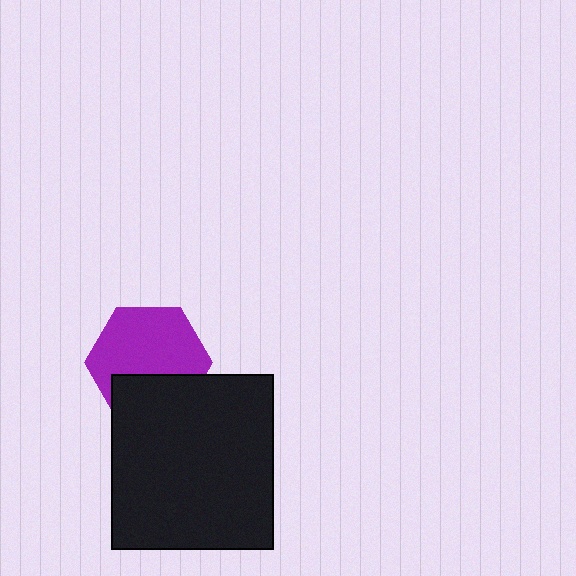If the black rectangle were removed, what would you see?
You would see the complete purple hexagon.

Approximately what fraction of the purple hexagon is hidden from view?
Roughly 35% of the purple hexagon is hidden behind the black rectangle.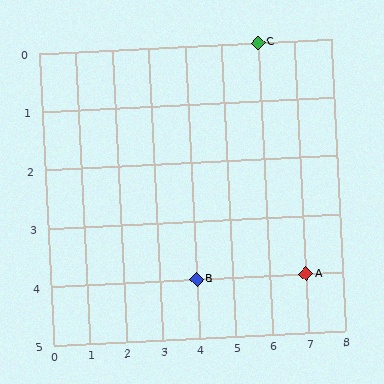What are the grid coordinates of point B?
Point B is at grid coordinates (4, 4).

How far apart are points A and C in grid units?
Points A and C are 1 column and 4 rows apart (about 4.1 grid units diagonally).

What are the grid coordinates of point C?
Point C is at grid coordinates (6, 0).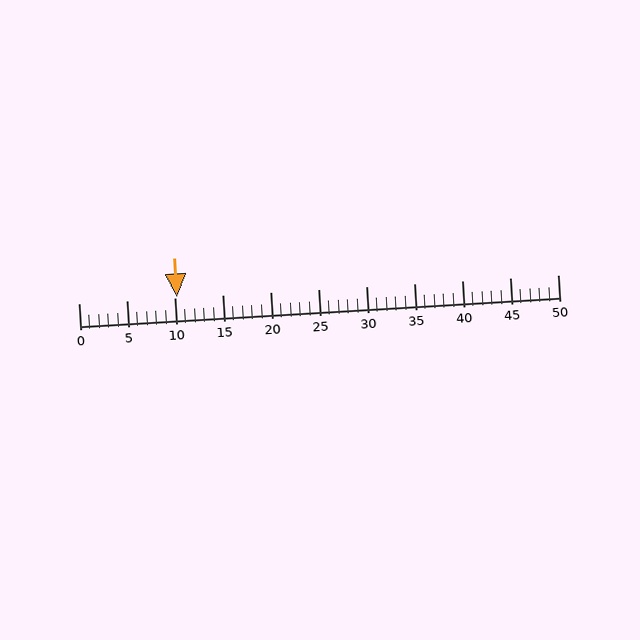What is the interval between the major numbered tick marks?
The major tick marks are spaced 5 units apart.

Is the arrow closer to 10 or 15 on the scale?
The arrow is closer to 10.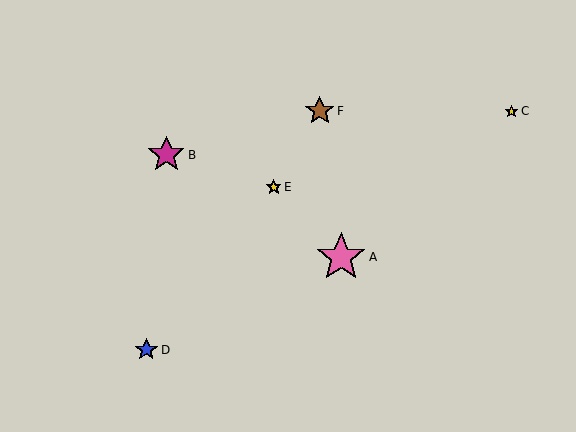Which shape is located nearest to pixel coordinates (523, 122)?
The yellow star (labeled C) at (511, 111) is nearest to that location.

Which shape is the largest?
The pink star (labeled A) is the largest.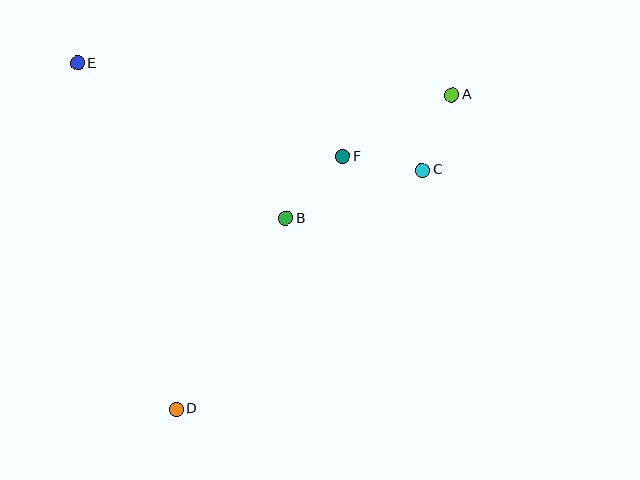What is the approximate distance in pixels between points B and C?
The distance between B and C is approximately 145 pixels.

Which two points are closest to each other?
Points C and F are closest to each other.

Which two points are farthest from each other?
Points A and D are farthest from each other.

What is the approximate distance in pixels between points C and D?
The distance between C and D is approximately 343 pixels.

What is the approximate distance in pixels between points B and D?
The distance between B and D is approximately 220 pixels.